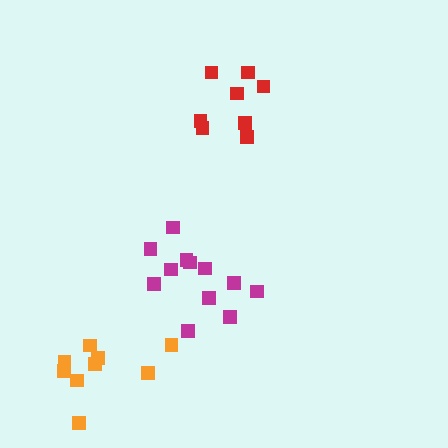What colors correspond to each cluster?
The clusters are colored: magenta, red, orange.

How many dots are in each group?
Group 1: 12 dots, Group 2: 8 dots, Group 3: 9 dots (29 total).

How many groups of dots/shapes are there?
There are 3 groups.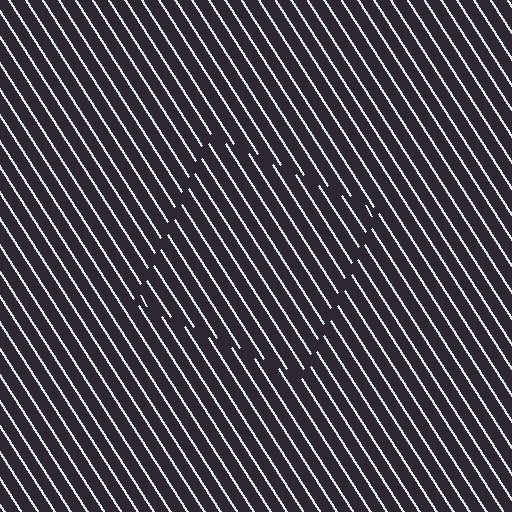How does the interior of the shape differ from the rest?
The interior of the shape contains the same grating, shifted by half a period — the contour is defined by the phase discontinuity where line-ends from the inner and outer gratings abut.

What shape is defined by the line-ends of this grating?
An illusory square. The interior of the shape contains the same grating, shifted by half a period — the contour is defined by the phase discontinuity where line-ends from the inner and outer gratings abut.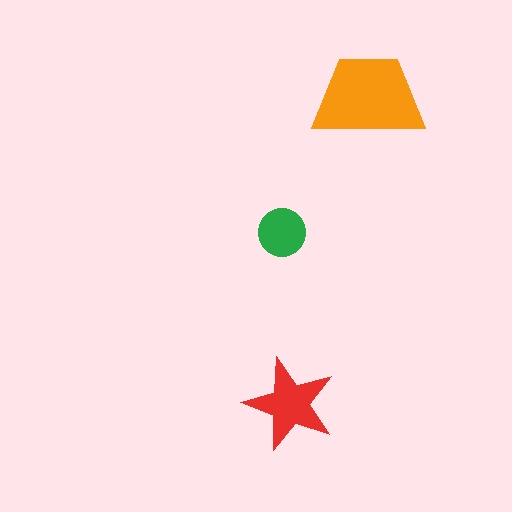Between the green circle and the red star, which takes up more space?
The red star.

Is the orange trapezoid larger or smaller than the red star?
Larger.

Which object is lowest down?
The red star is bottommost.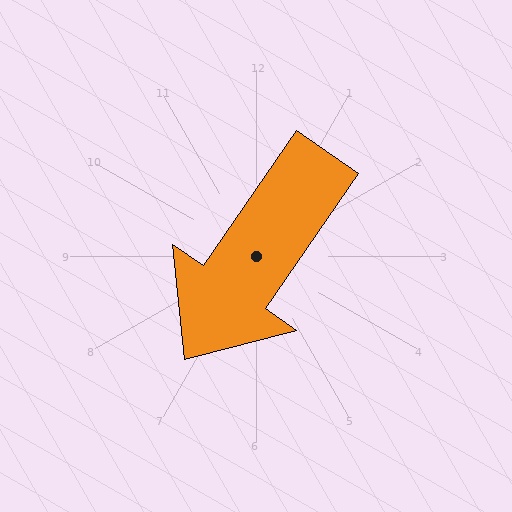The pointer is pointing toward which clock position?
Roughly 7 o'clock.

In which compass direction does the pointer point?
Southwest.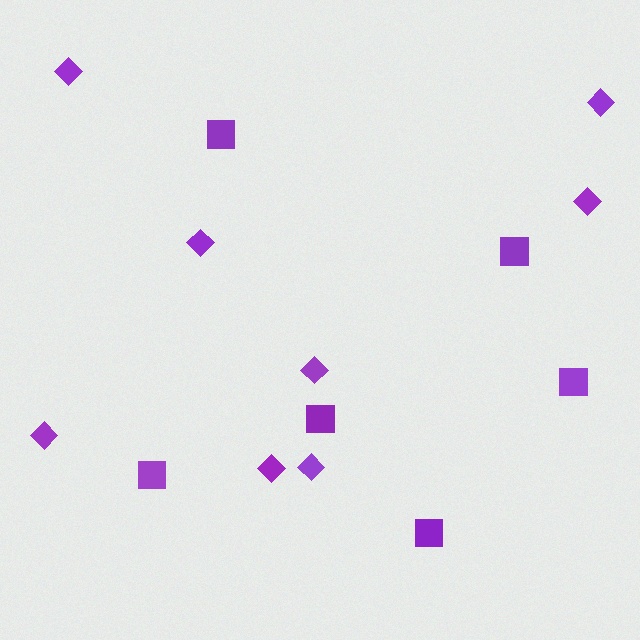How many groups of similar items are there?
There are 2 groups: one group of diamonds (8) and one group of squares (6).